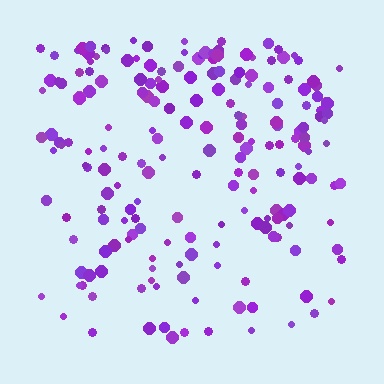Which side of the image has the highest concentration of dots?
The top.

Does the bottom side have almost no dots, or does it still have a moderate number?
Still a moderate number, just noticeably fewer than the top.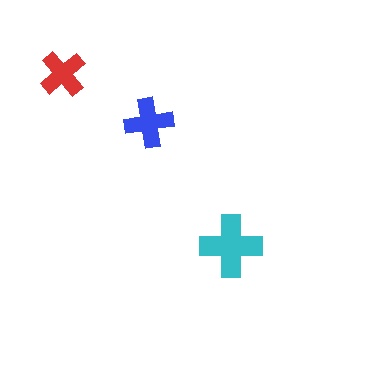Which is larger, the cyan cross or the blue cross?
The cyan one.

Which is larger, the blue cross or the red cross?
The blue one.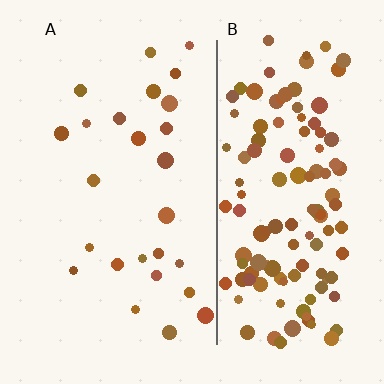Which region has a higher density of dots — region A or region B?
B (the right).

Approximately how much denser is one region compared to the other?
Approximately 5.1× — region B over region A.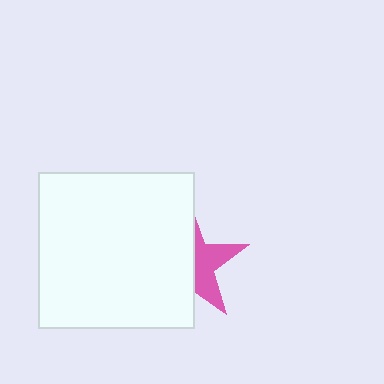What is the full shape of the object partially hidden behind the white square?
The partially hidden object is a pink star.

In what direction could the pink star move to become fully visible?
The pink star could move right. That would shift it out from behind the white square entirely.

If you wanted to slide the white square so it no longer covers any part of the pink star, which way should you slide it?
Slide it left — that is the most direct way to separate the two shapes.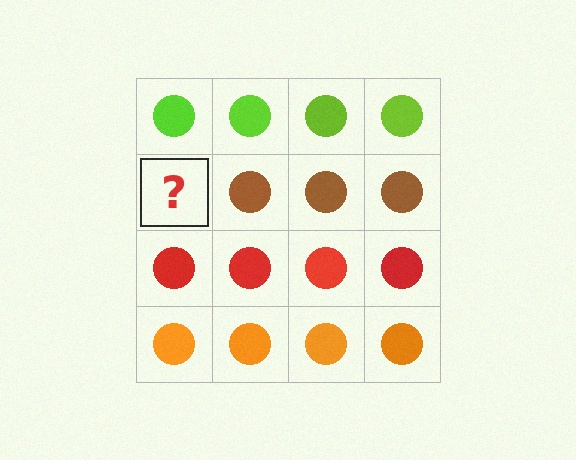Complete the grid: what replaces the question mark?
The question mark should be replaced with a brown circle.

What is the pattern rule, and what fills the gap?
The rule is that each row has a consistent color. The gap should be filled with a brown circle.